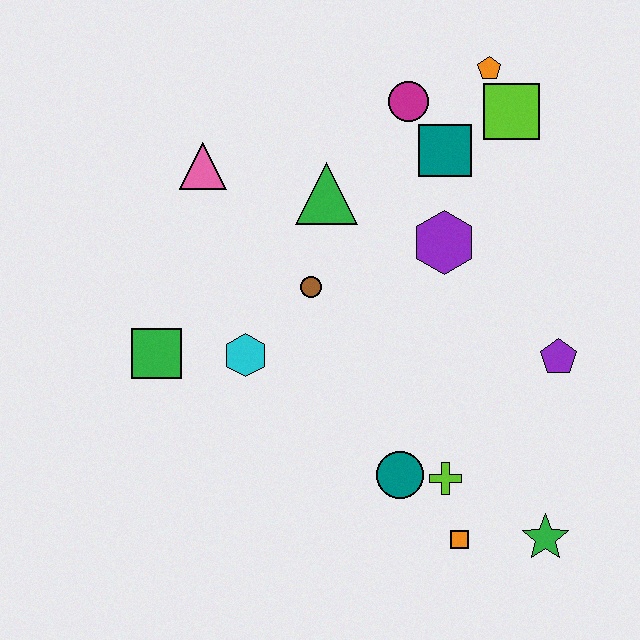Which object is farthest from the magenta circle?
The green star is farthest from the magenta circle.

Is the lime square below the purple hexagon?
No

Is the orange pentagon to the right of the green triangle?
Yes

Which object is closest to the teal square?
The magenta circle is closest to the teal square.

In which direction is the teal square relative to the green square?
The teal square is to the right of the green square.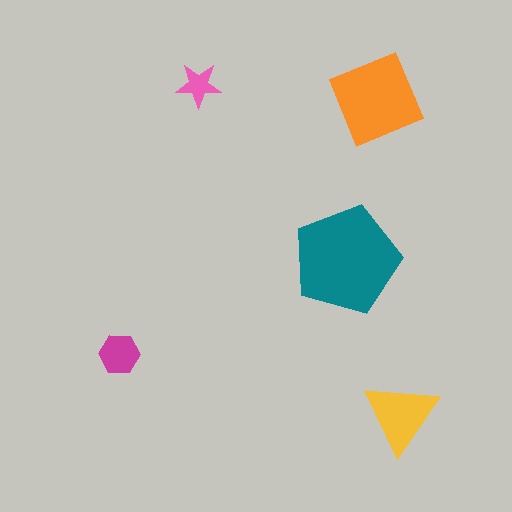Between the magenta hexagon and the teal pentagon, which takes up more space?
The teal pentagon.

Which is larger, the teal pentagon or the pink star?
The teal pentagon.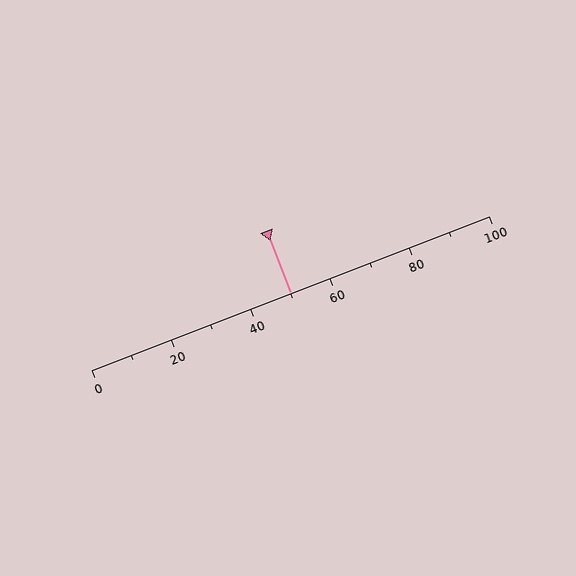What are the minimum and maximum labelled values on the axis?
The axis runs from 0 to 100.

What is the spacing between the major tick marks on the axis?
The major ticks are spaced 20 apart.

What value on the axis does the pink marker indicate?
The marker indicates approximately 50.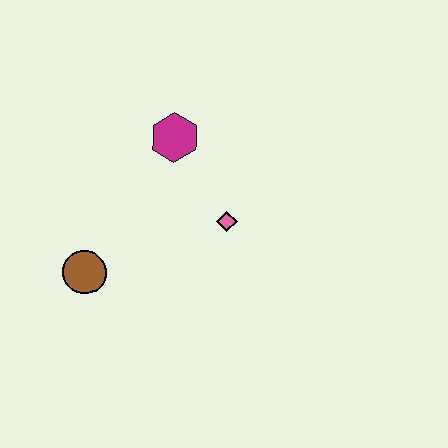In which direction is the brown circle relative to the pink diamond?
The brown circle is to the left of the pink diamond.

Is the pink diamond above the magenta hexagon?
No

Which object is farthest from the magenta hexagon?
The brown circle is farthest from the magenta hexagon.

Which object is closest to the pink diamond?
The magenta hexagon is closest to the pink diamond.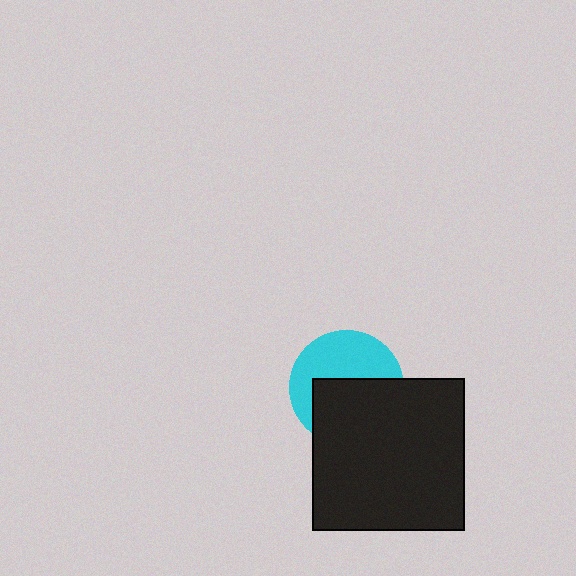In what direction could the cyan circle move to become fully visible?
The cyan circle could move up. That would shift it out from behind the black square entirely.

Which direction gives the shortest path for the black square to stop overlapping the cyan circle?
Moving down gives the shortest separation.